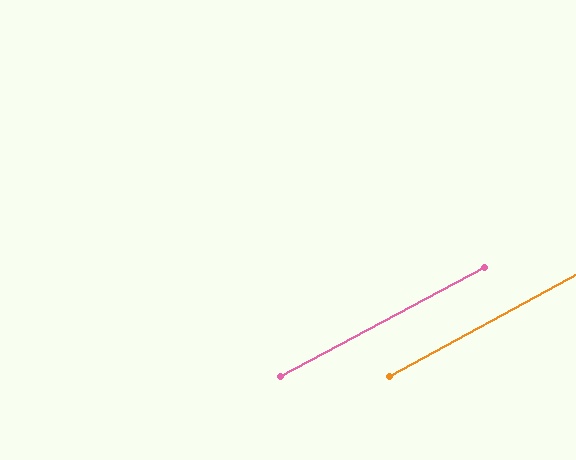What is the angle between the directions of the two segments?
Approximately 0 degrees.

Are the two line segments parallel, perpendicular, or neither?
Parallel — their directions differ by only 0.1°.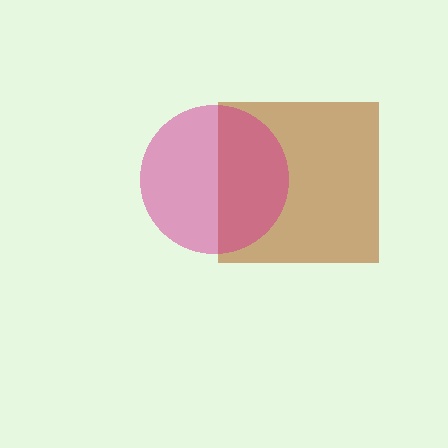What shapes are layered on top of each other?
The layered shapes are: a brown square, a magenta circle.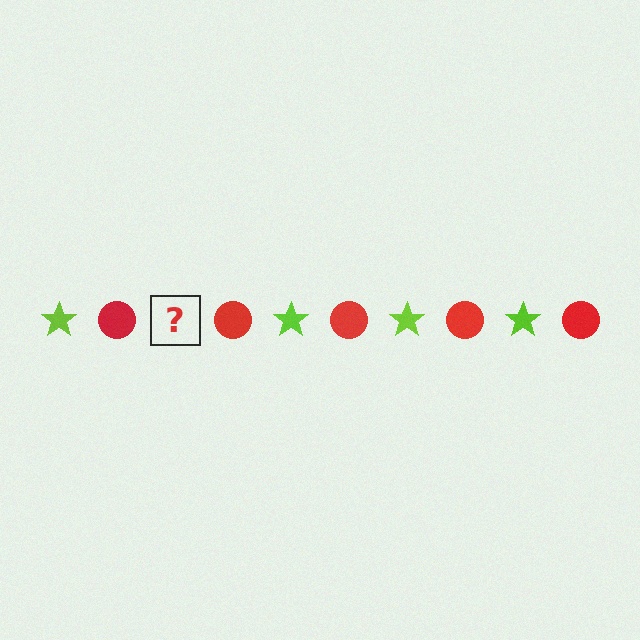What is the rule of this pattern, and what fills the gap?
The rule is that the pattern alternates between lime star and red circle. The gap should be filled with a lime star.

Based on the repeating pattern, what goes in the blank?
The blank should be a lime star.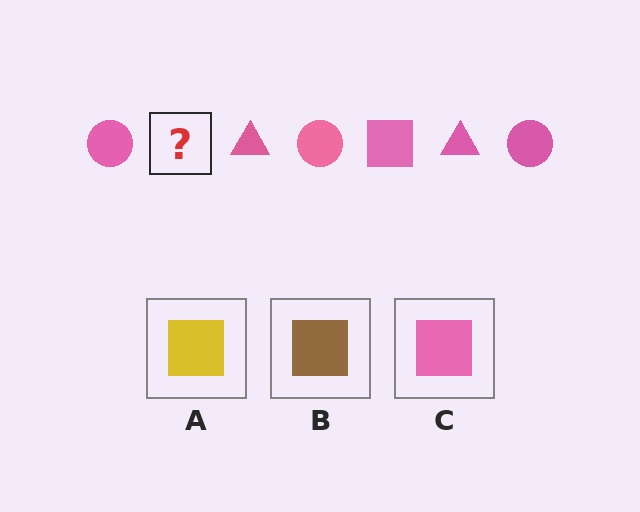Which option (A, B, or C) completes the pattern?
C.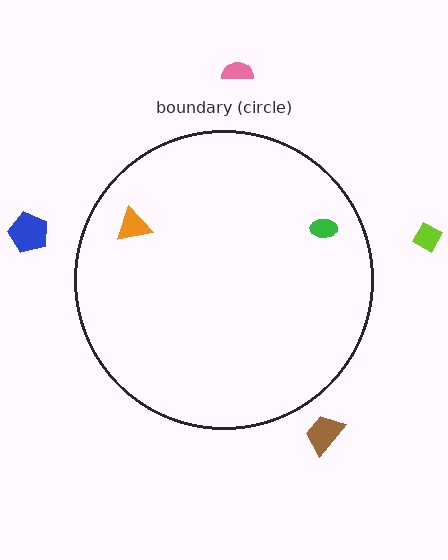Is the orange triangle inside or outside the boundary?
Inside.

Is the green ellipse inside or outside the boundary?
Inside.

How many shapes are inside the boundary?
2 inside, 4 outside.